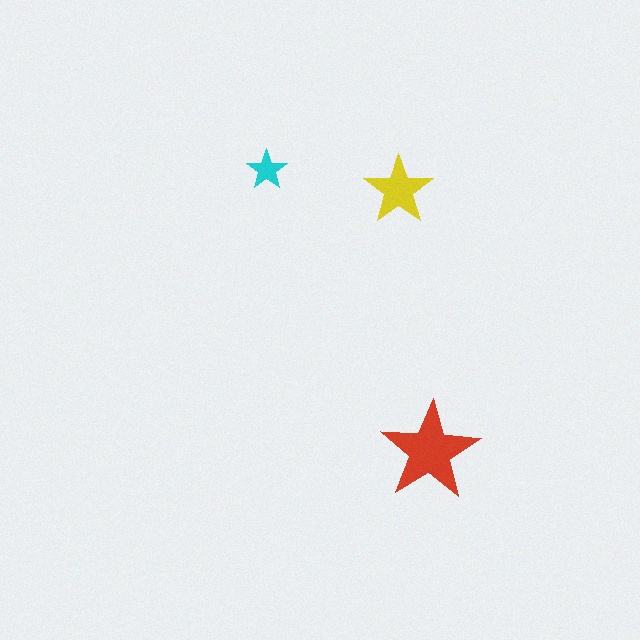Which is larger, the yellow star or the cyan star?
The yellow one.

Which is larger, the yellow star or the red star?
The red one.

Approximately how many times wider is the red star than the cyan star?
About 2.5 times wider.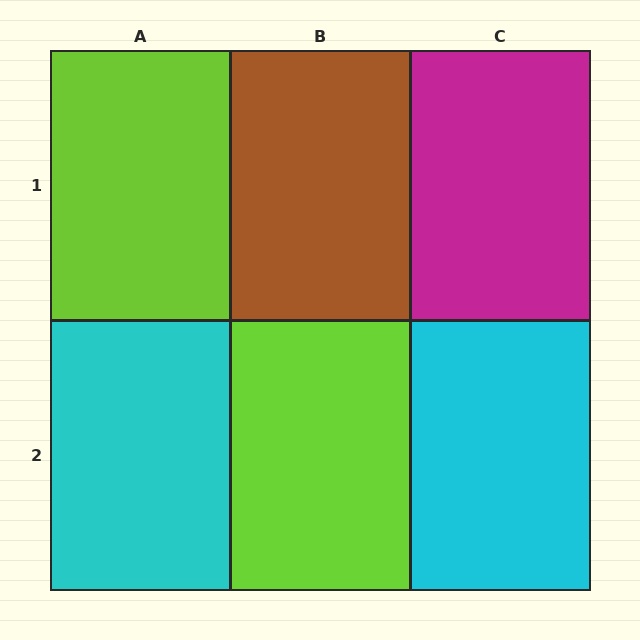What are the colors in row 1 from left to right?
Lime, brown, magenta.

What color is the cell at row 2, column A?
Cyan.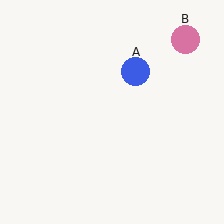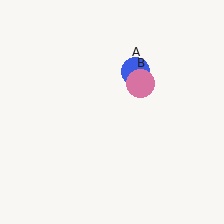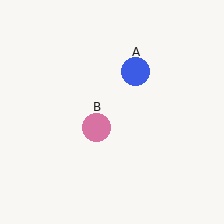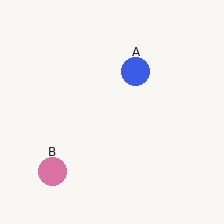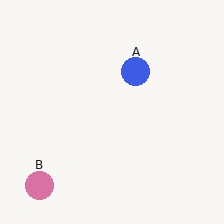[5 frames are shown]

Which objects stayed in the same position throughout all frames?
Blue circle (object A) remained stationary.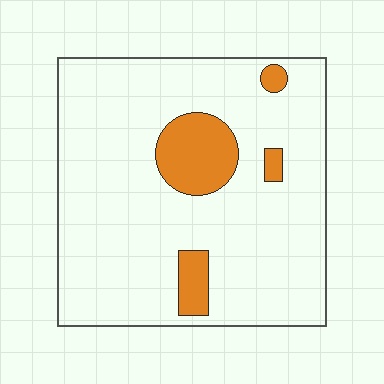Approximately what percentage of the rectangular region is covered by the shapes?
Approximately 10%.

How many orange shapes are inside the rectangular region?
4.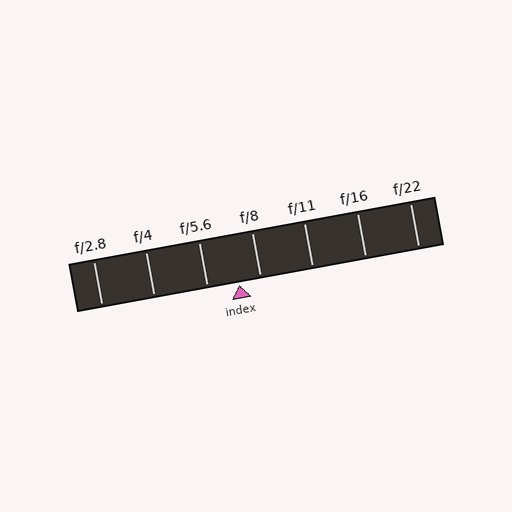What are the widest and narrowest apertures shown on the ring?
The widest aperture shown is f/2.8 and the narrowest is f/22.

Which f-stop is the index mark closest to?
The index mark is closest to f/8.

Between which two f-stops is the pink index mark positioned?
The index mark is between f/5.6 and f/8.